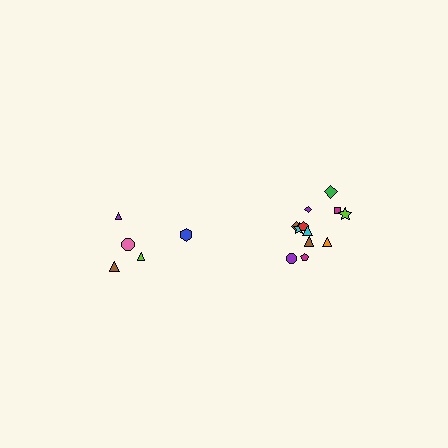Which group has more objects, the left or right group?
The right group.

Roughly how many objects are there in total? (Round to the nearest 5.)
Roughly 15 objects in total.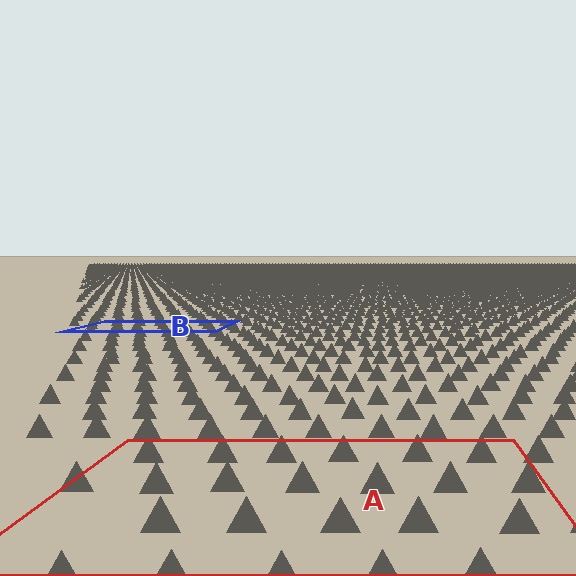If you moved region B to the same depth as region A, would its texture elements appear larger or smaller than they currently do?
They would appear larger. At a closer depth, the same texture elements are projected at a bigger on-screen size.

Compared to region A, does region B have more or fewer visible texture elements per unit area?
Region B has more texture elements per unit area — they are packed more densely because it is farther away.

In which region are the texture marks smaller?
The texture marks are smaller in region B, because it is farther away.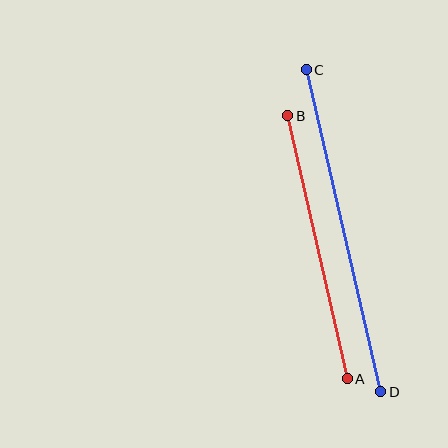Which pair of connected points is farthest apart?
Points C and D are farthest apart.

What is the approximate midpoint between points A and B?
The midpoint is at approximately (318, 247) pixels.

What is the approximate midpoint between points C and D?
The midpoint is at approximately (344, 231) pixels.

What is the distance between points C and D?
The distance is approximately 331 pixels.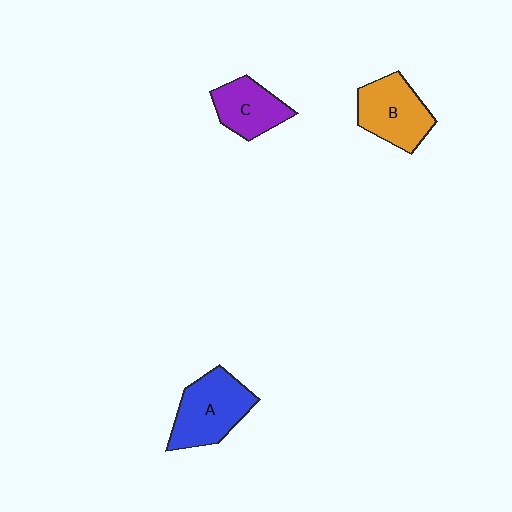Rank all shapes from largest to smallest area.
From largest to smallest: A (blue), B (orange), C (purple).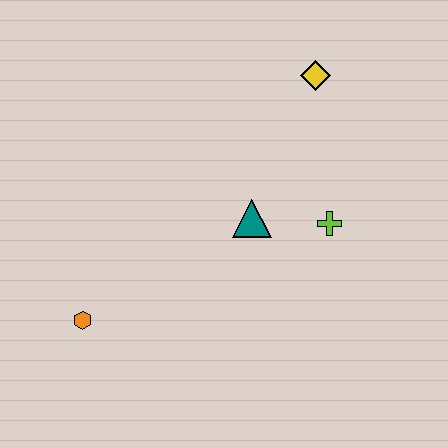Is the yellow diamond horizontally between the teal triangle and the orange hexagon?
No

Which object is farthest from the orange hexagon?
The yellow diamond is farthest from the orange hexagon.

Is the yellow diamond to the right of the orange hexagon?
Yes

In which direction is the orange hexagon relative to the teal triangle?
The orange hexagon is to the left of the teal triangle.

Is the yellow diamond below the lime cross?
No